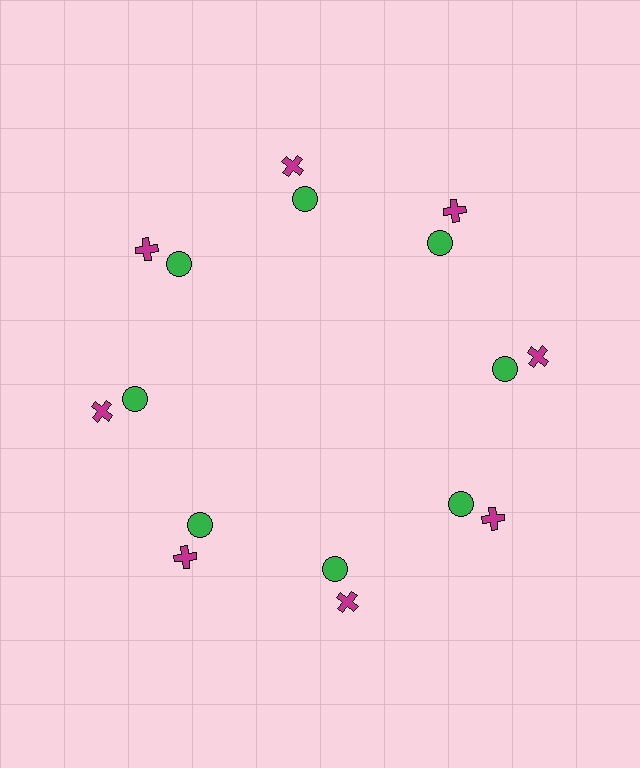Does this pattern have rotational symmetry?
Yes, this pattern has 8-fold rotational symmetry. It looks the same after rotating 45 degrees around the center.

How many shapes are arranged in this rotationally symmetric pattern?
There are 16 shapes, arranged in 8 groups of 2.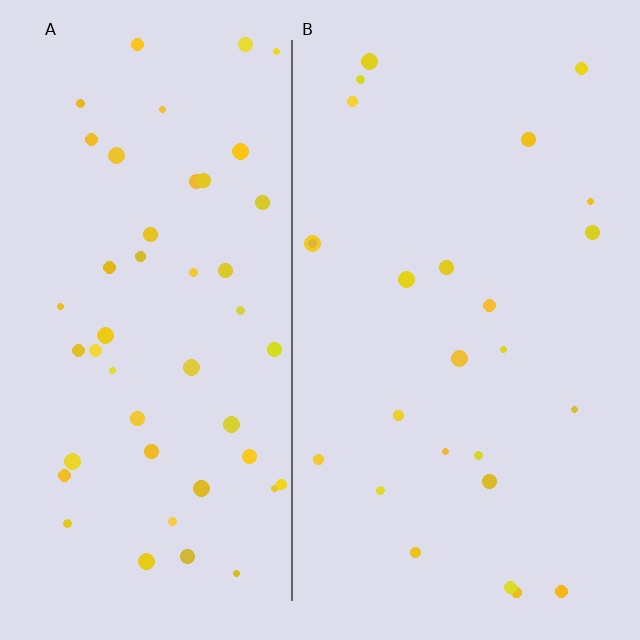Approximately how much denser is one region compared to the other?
Approximately 1.9× — region A over region B.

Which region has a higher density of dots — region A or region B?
A (the left).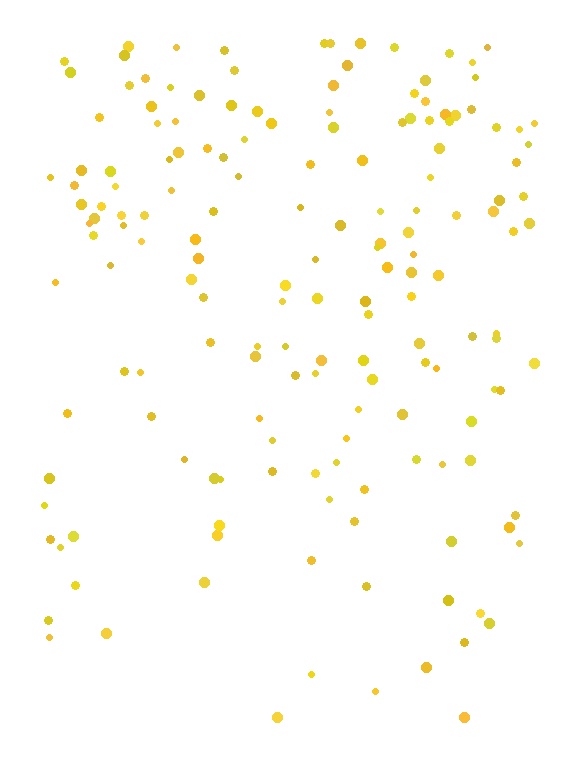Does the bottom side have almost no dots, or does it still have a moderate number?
Still a moderate number, just noticeably fewer than the top.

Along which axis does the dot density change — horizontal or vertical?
Vertical.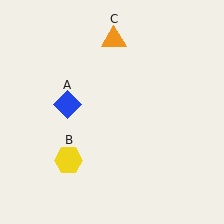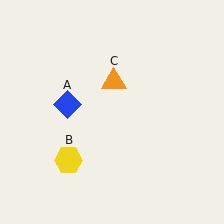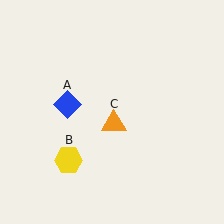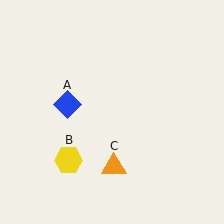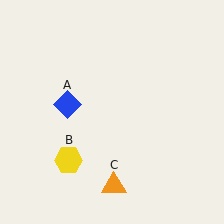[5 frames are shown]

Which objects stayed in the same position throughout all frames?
Blue diamond (object A) and yellow hexagon (object B) remained stationary.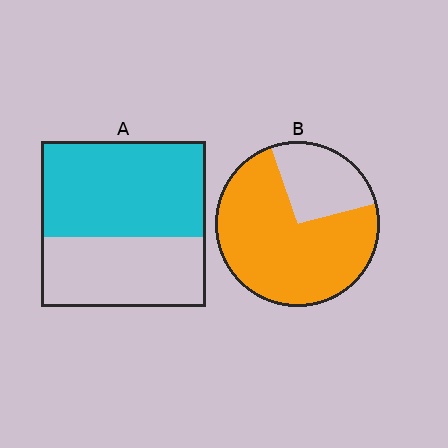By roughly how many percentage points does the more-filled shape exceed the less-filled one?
By roughly 15 percentage points (B over A).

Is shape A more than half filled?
Yes.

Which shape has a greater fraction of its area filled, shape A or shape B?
Shape B.